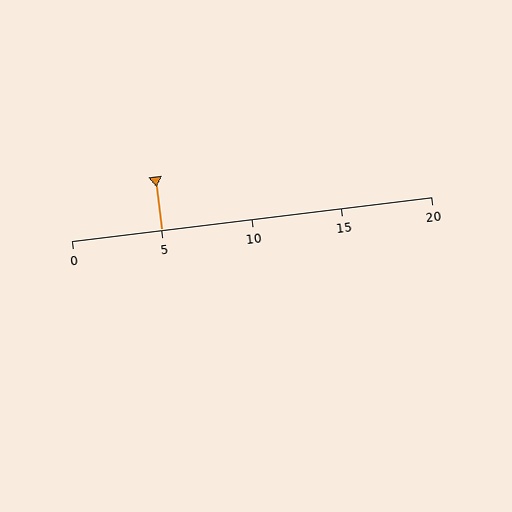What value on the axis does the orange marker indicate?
The marker indicates approximately 5.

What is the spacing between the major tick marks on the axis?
The major ticks are spaced 5 apart.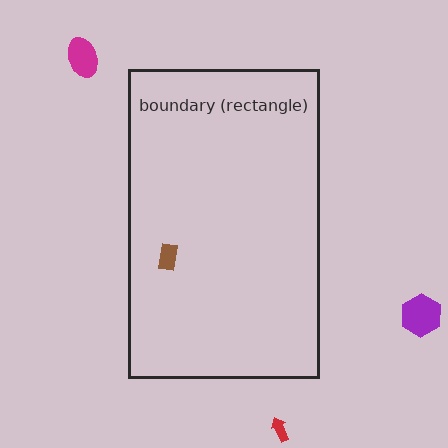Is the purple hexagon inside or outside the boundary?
Outside.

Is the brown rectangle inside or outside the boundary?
Inside.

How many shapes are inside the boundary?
1 inside, 3 outside.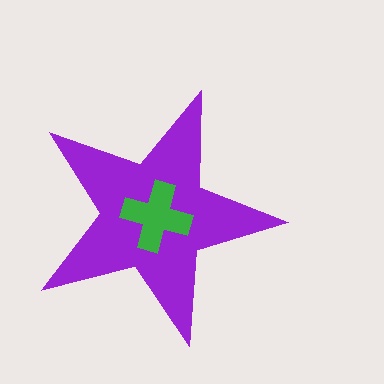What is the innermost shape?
The green cross.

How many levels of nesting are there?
2.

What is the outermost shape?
The purple star.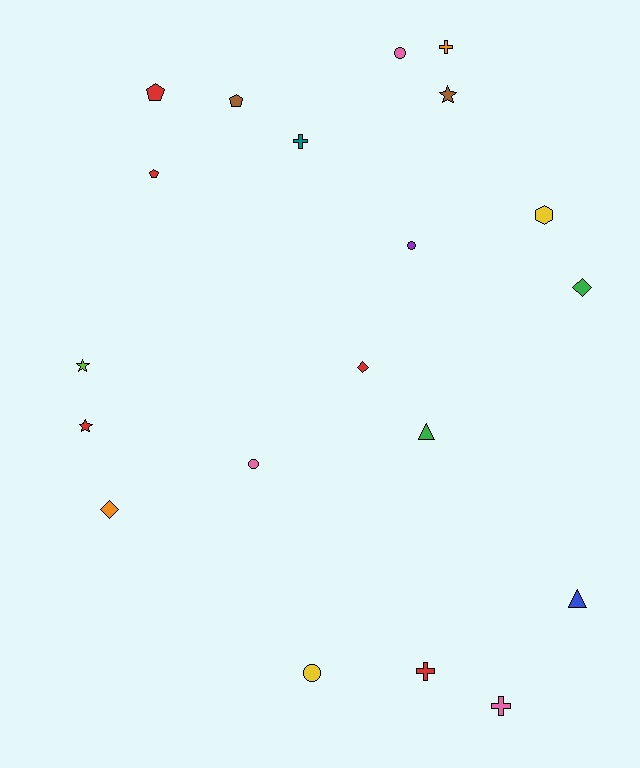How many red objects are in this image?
There are 5 red objects.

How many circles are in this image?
There are 4 circles.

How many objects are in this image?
There are 20 objects.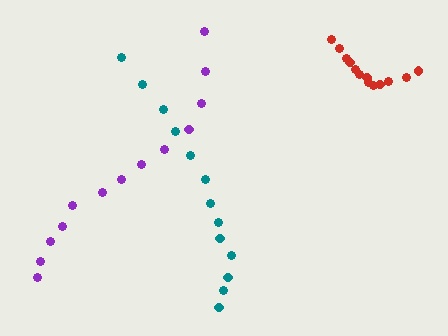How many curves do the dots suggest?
There are 3 distinct paths.